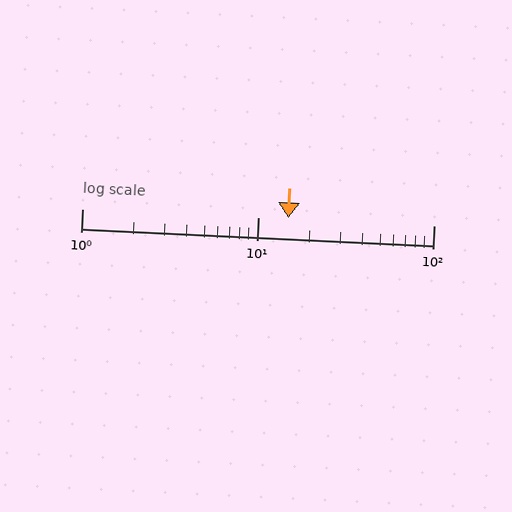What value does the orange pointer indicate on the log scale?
The pointer indicates approximately 15.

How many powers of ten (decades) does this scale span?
The scale spans 2 decades, from 1 to 100.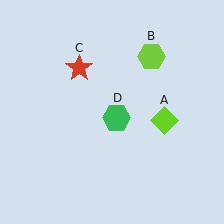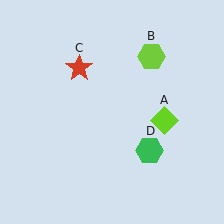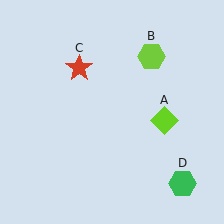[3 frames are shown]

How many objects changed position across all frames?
1 object changed position: green hexagon (object D).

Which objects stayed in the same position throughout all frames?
Lime diamond (object A) and lime hexagon (object B) and red star (object C) remained stationary.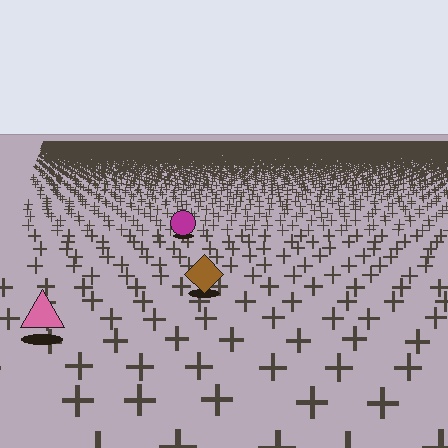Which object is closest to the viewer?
The pink triangle is closest. The texture marks near it are larger and more spread out.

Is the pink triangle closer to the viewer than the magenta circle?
Yes. The pink triangle is closer — you can tell from the texture gradient: the ground texture is coarser near it.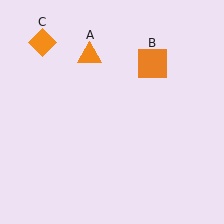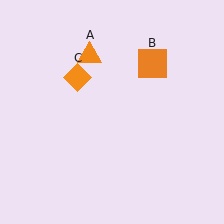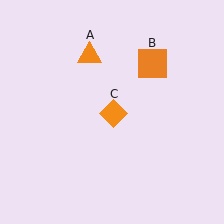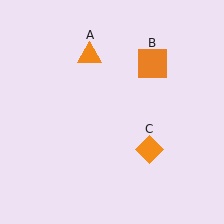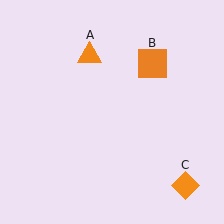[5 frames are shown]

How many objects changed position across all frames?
1 object changed position: orange diamond (object C).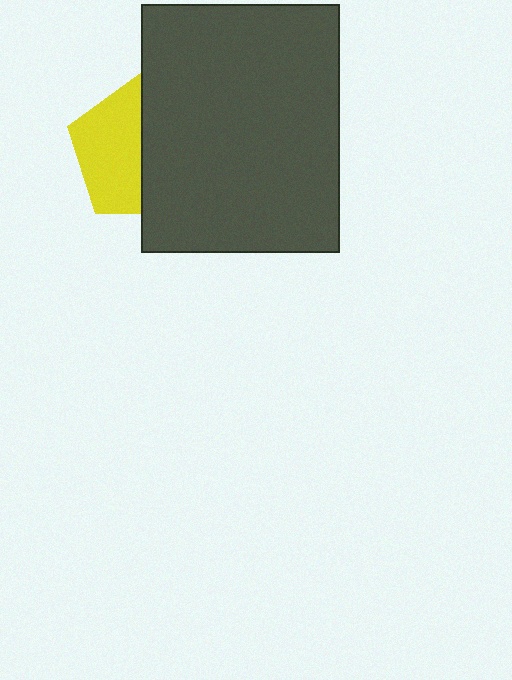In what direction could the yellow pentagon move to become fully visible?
The yellow pentagon could move left. That would shift it out from behind the dark gray rectangle entirely.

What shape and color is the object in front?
The object in front is a dark gray rectangle.